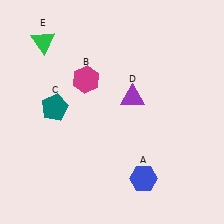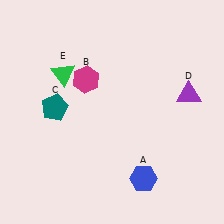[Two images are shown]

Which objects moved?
The objects that moved are: the purple triangle (D), the green triangle (E).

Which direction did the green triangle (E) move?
The green triangle (E) moved down.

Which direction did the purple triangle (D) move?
The purple triangle (D) moved right.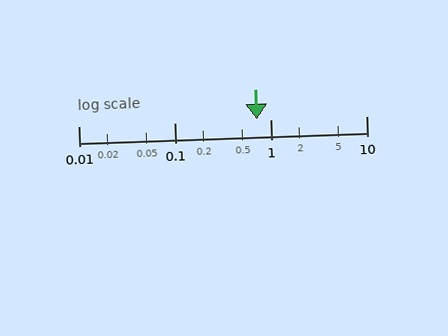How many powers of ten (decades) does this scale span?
The scale spans 3 decades, from 0.01 to 10.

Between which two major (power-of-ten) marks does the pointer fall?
The pointer is between 0.1 and 1.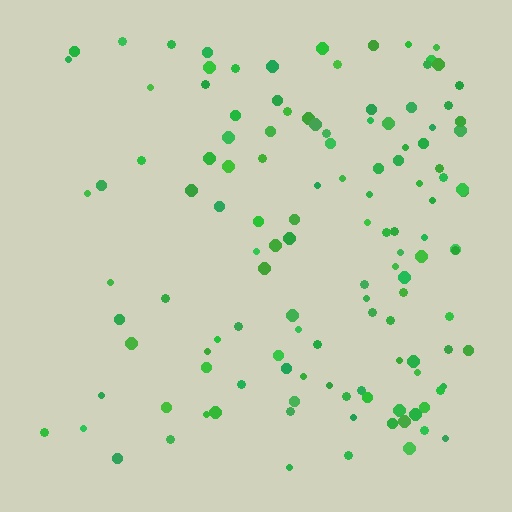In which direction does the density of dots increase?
From left to right, with the right side densest.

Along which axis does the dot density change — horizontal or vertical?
Horizontal.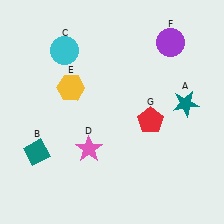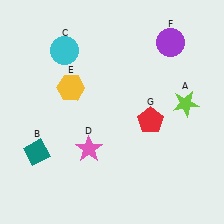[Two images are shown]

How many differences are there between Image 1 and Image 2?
There is 1 difference between the two images.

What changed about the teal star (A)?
In Image 1, A is teal. In Image 2, it changed to lime.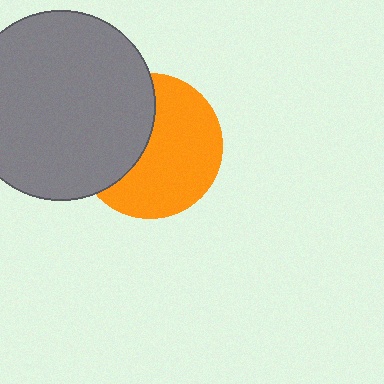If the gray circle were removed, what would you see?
You would see the complete orange circle.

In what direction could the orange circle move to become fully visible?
The orange circle could move right. That would shift it out from behind the gray circle entirely.